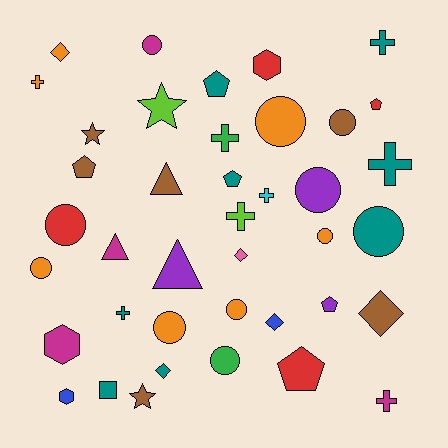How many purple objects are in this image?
There are 3 purple objects.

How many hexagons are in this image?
There are 3 hexagons.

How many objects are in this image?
There are 40 objects.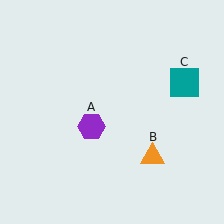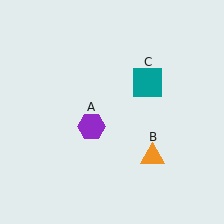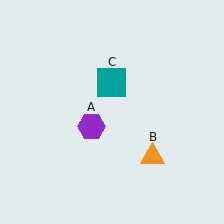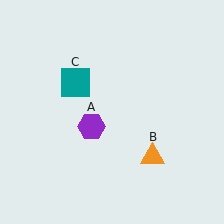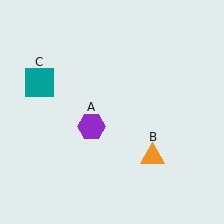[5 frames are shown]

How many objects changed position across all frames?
1 object changed position: teal square (object C).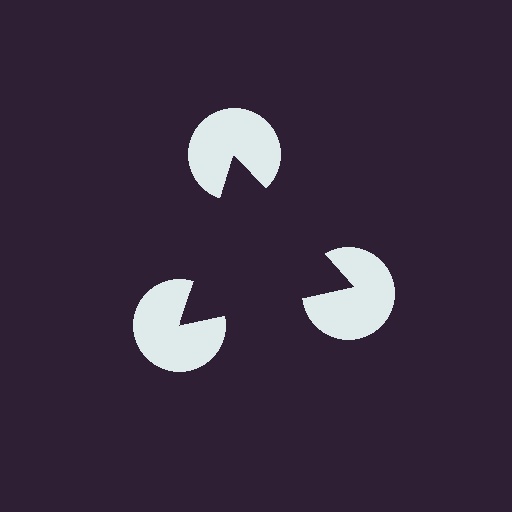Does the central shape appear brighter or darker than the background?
It typically appears slightly darker than the background, even though no actual brightness change is drawn.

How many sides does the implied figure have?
3 sides.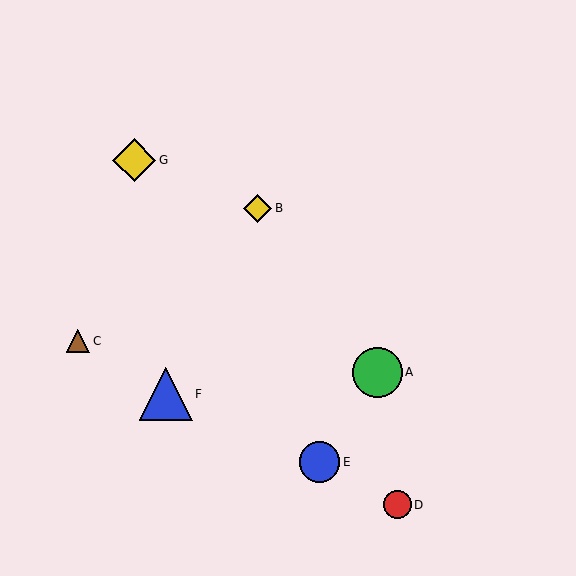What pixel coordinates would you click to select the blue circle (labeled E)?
Click at (320, 462) to select the blue circle E.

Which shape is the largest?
The blue triangle (labeled F) is the largest.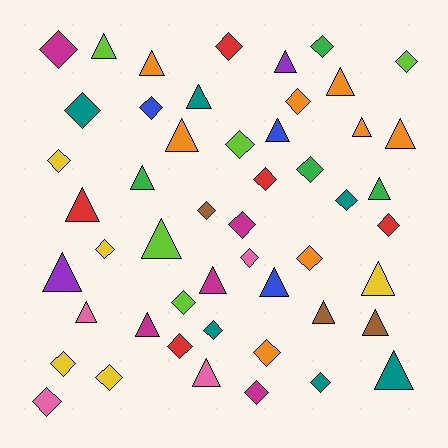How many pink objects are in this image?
There are 4 pink objects.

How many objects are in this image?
There are 50 objects.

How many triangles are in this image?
There are 23 triangles.